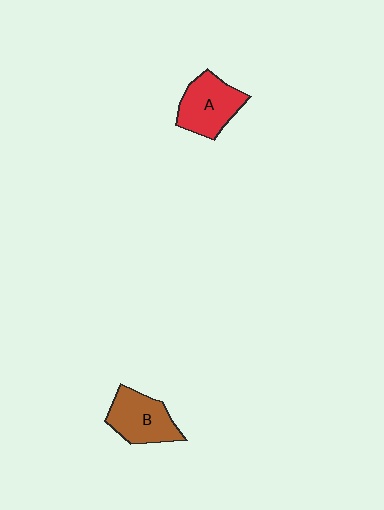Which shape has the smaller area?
Shape B (brown).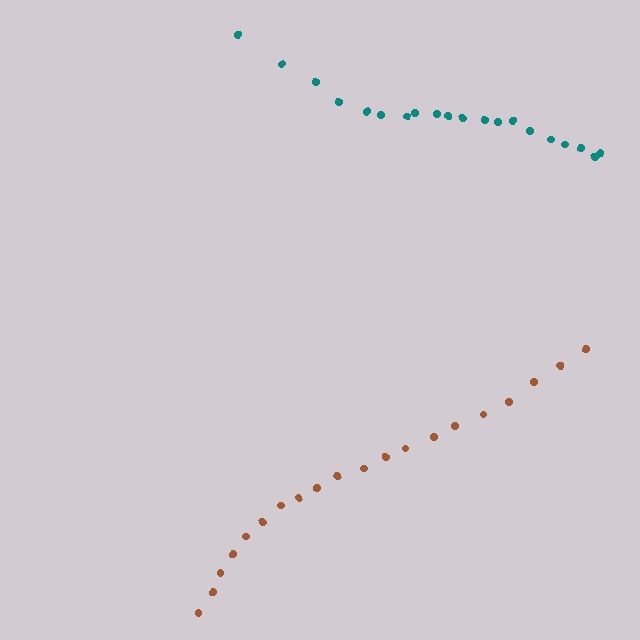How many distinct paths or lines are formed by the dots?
There are 2 distinct paths.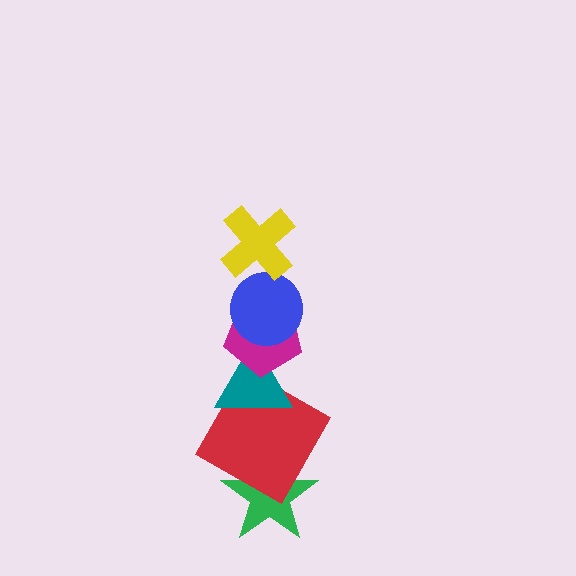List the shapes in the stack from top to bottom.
From top to bottom: the yellow cross, the blue circle, the magenta pentagon, the teal triangle, the red square, the green star.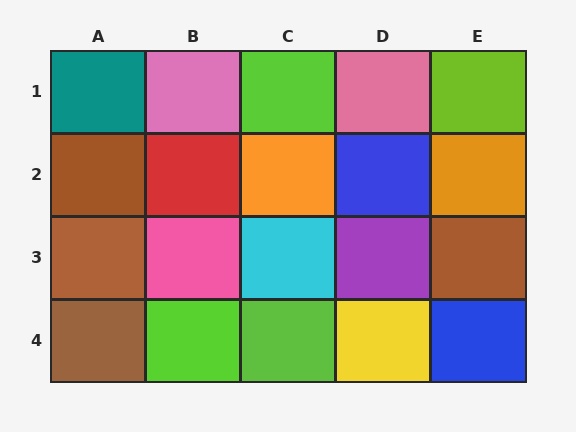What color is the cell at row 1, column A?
Teal.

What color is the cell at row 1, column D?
Pink.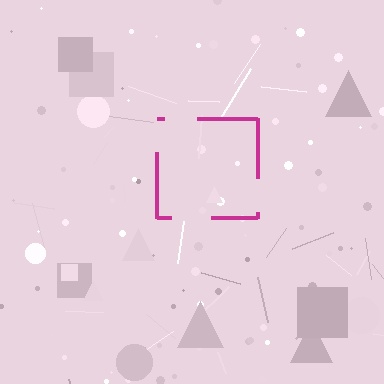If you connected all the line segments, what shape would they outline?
They would outline a square.